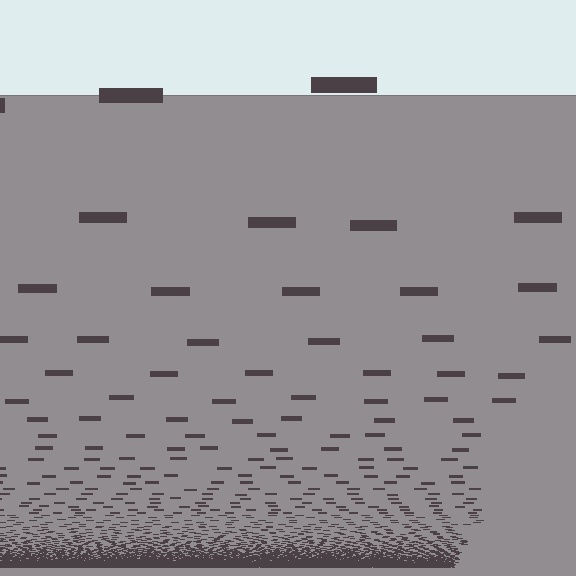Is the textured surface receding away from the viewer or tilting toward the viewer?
The surface appears to tilt toward the viewer. Texture elements get larger and sparser toward the top.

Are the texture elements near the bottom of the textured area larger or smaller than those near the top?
Smaller. The gradient is inverted — elements near the bottom are smaller and denser.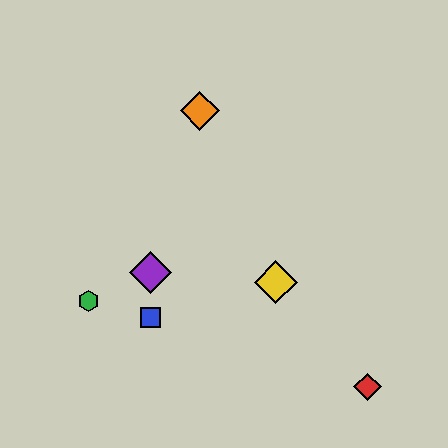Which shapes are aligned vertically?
The blue square, the purple diamond are aligned vertically.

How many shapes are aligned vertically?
2 shapes (the blue square, the purple diamond) are aligned vertically.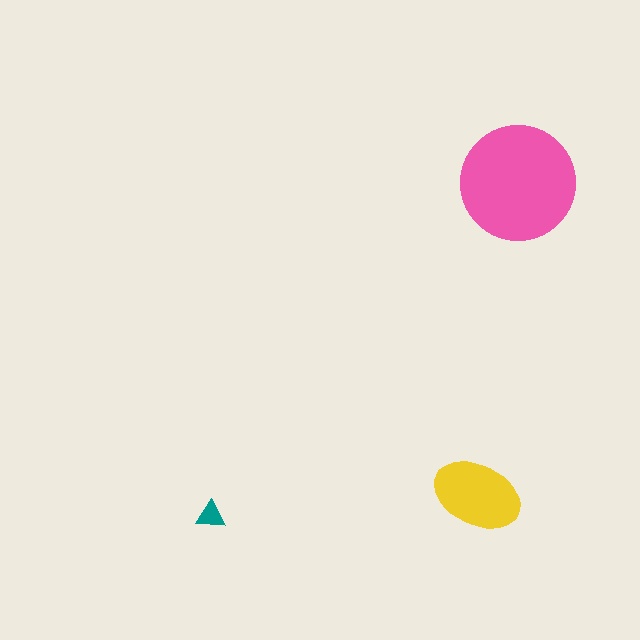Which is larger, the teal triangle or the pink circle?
The pink circle.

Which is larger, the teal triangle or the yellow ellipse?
The yellow ellipse.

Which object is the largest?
The pink circle.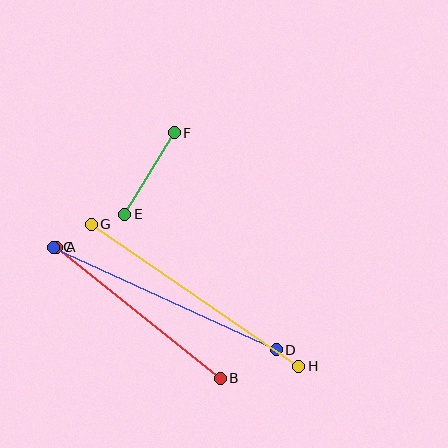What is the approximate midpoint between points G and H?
The midpoint is at approximately (195, 295) pixels.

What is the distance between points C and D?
The distance is approximately 245 pixels.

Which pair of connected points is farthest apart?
Points G and H are farthest apart.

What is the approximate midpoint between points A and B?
The midpoint is at approximately (138, 313) pixels.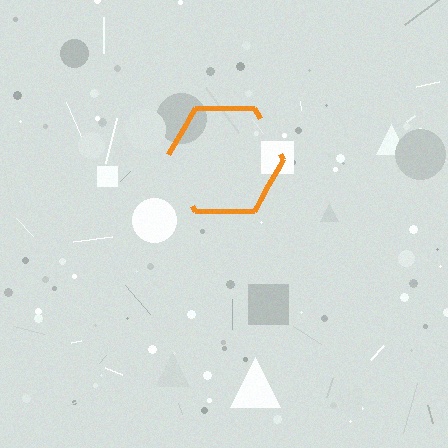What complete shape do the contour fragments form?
The contour fragments form a hexagon.